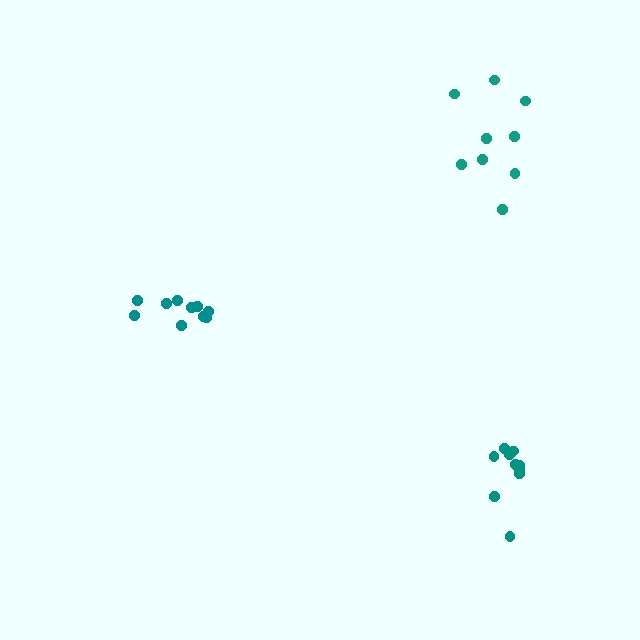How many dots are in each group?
Group 1: 10 dots, Group 2: 10 dots, Group 3: 9 dots (29 total).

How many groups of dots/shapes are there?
There are 3 groups.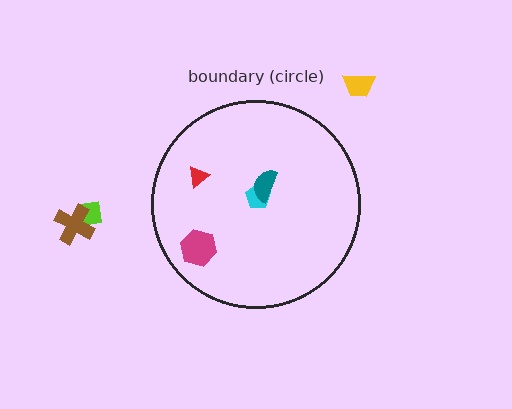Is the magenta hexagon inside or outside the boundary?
Inside.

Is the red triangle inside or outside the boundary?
Inside.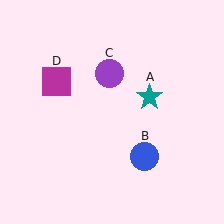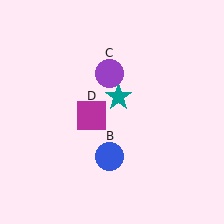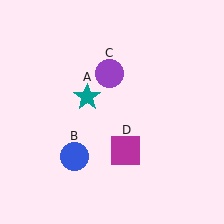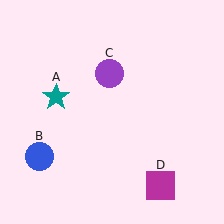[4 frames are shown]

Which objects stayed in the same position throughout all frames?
Purple circle (object C) remained stationary.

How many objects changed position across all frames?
3 objects changed position: teal star (object A), blue circle (object B), magenta square (object D).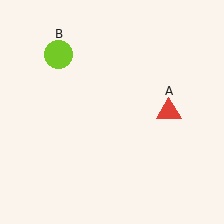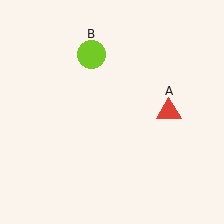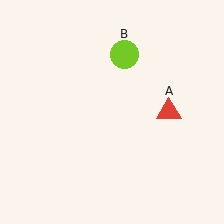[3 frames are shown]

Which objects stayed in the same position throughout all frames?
Red triangle (object A) remained stationary.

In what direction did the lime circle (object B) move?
The lime circle (object B) moved right.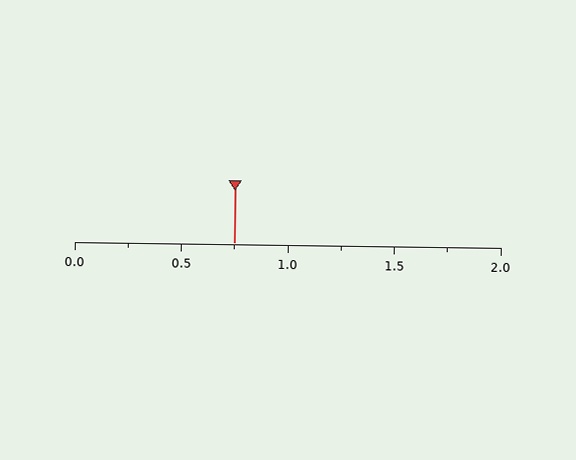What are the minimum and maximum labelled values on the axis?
The axis runs from 0.0 to 2.0.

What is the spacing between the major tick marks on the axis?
The major ticks are spaced 0.5 apart.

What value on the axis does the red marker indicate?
The marker indicates approximately 0.75.